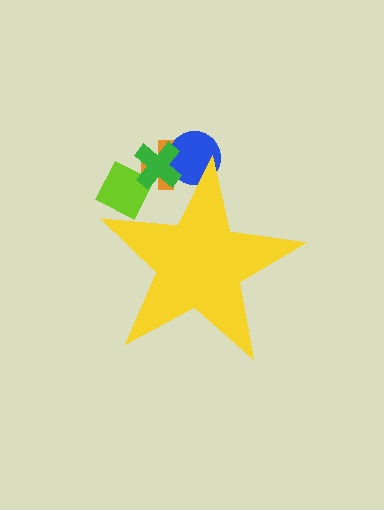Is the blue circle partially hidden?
Yes, the blue circle is partially hidden behind the yellow star.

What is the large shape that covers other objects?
A yellow star.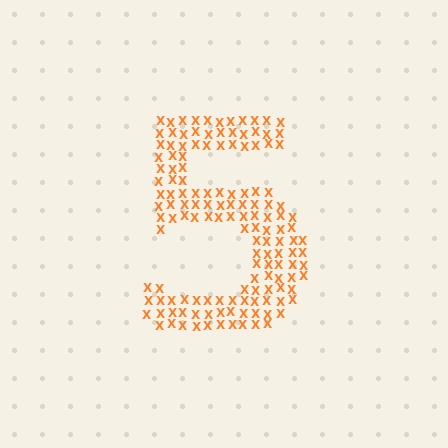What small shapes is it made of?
It is made of small letter X's.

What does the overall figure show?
The overall figure shows the digit 5.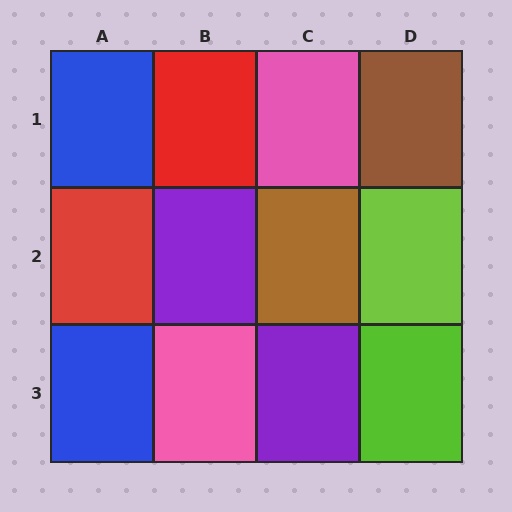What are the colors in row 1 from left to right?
Blue, red, pink, brown.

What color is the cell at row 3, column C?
Purple.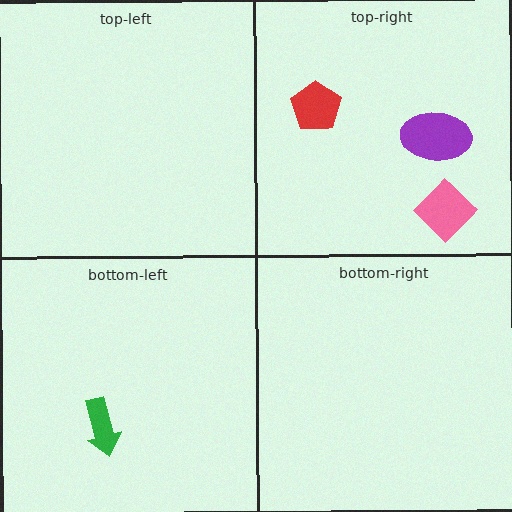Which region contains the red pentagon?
The top-right region.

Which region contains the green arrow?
The bottom-left region.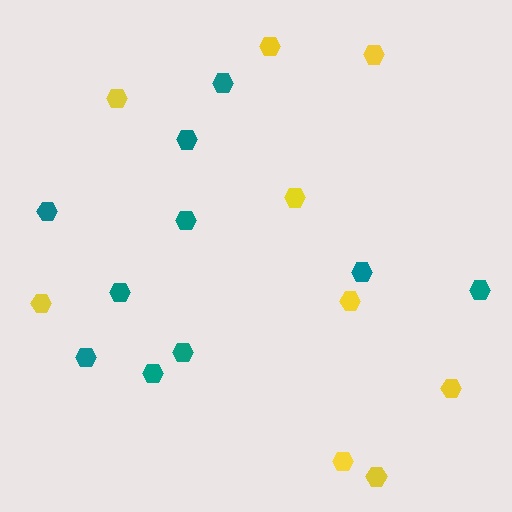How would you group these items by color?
There are 2 groups: one group of teal hexagons (10) and one group of yellow hexagons (9).